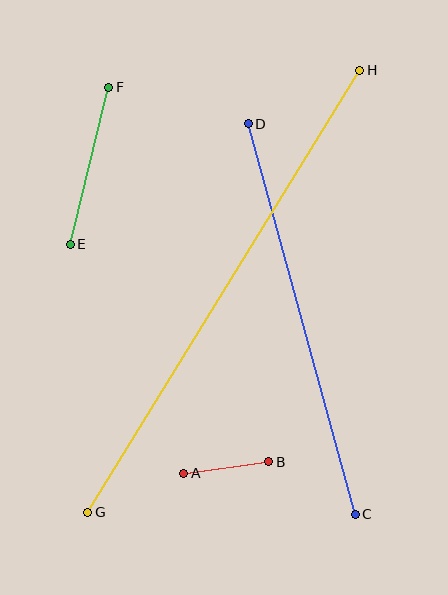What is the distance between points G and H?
The distance is approximately 519 pixels.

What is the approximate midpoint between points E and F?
The midpoint is at approximately (89, 166) pixels.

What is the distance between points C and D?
The distance is approximately 405 pixels.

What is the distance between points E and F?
The distance is approximately 161 pixels.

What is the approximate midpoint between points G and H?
The midpoint is at approximately (224, 291) pixels.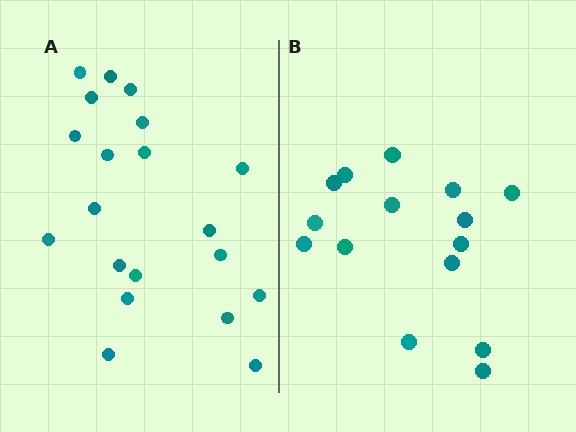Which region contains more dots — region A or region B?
Region A (the left region) has more dots.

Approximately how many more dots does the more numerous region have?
Region A has about 5 more dots than region B.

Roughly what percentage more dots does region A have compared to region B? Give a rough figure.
About 35% more.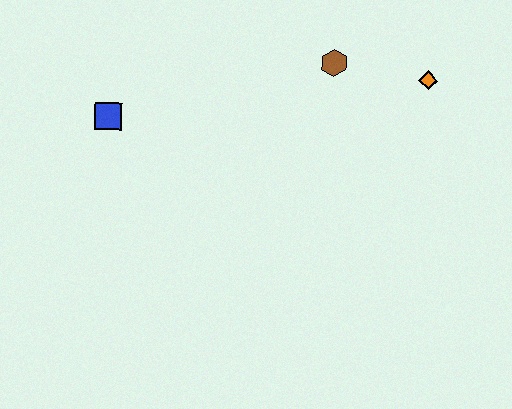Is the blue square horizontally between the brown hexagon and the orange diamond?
No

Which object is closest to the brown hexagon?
The orange diamond is closest to the brown hexagon.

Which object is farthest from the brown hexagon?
The blue square is farthest from the brown hexagon.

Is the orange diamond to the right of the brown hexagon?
Yes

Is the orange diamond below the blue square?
No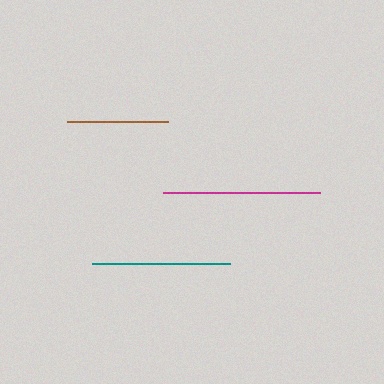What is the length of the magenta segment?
The magenta segment is approximately 157 pixels long.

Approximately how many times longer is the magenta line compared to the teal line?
The magenta line is approximately 1.1 times the length of the teal line.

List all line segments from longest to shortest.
From longest to shortest: magenta, teal, brown.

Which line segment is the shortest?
The brown line is the shortest at approximately 101 pixels.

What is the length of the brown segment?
The brown segment is approximately 101 pixels long.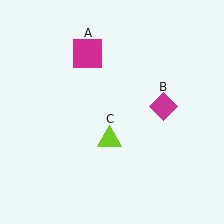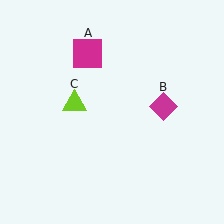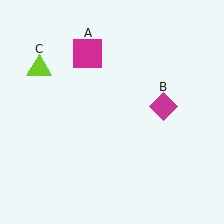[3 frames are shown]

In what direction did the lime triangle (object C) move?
The lime triangle (object C) moved up and to the left.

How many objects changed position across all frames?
1 object changed position: lime triangle (object C).